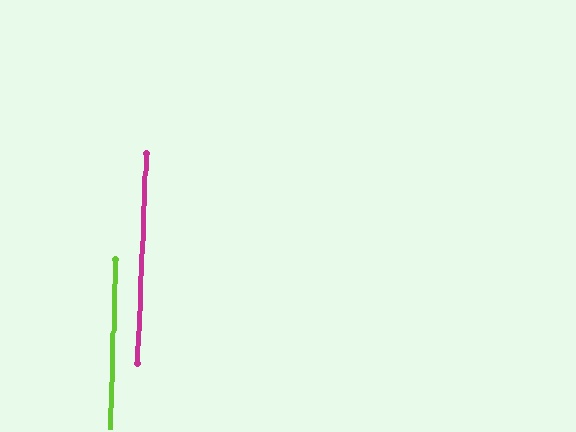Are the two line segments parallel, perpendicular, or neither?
Parallel — their directions differ by only 0.3°.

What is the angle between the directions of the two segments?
Approximately 0 degrees.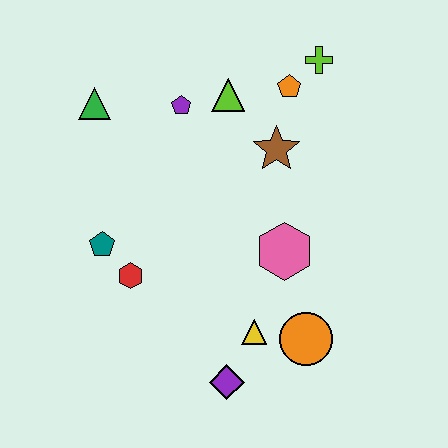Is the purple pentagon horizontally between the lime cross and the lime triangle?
No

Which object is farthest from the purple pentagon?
The purple diamond is farthest from the purple pentagon.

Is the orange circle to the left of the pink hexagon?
No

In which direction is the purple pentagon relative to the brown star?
The purple pentagon is to the left of the brown star.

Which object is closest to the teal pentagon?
The red hexagon is closest to the teal pentagon.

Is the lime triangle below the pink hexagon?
No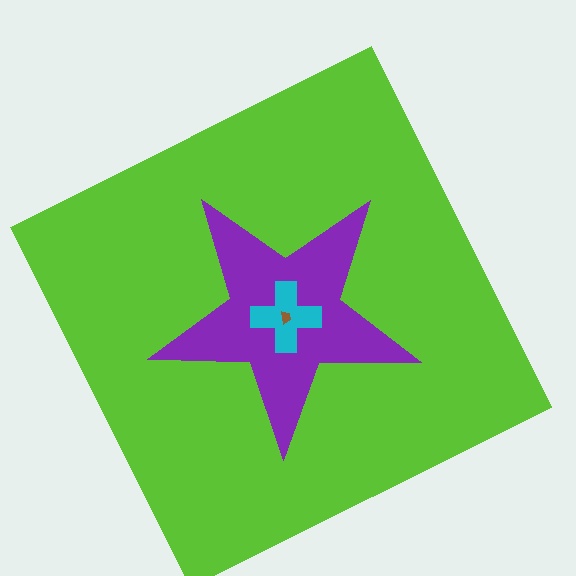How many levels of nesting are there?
4.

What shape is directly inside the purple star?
The cyan cross.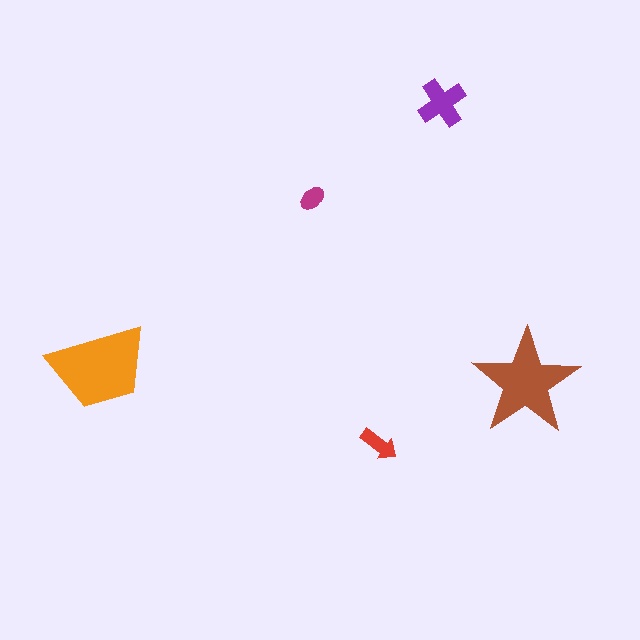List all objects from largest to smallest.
The orange trapezoid, the brown star, the purple cross, the red arrow, the magenta ellipse.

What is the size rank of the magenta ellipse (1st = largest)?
5th.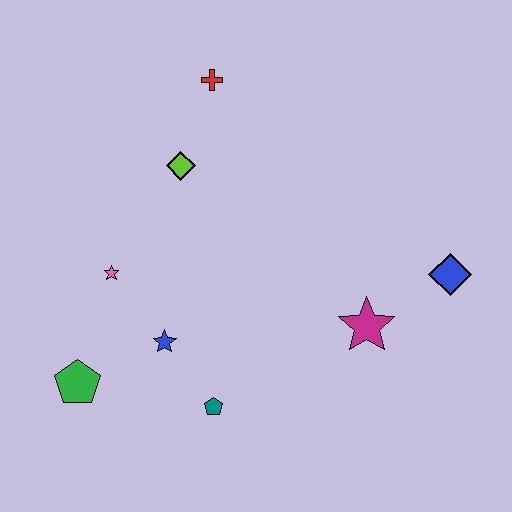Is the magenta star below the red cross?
Yes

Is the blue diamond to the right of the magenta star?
Yes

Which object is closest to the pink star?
The blue star is closest to the pink star.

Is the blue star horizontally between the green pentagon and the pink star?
No